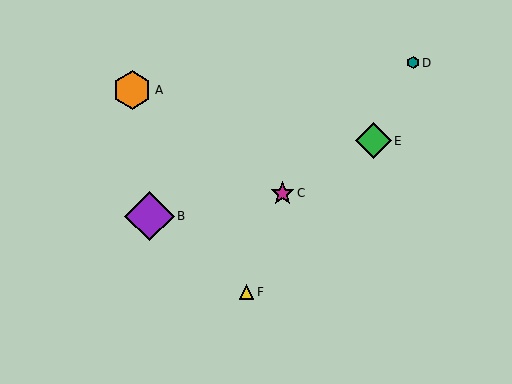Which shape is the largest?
The purple diamond (labeled B) is the largest.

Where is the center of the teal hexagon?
The center of the teal hexagon is at (413, 63).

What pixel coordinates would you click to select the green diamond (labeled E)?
Click at (373, 141) to select the green diamond E.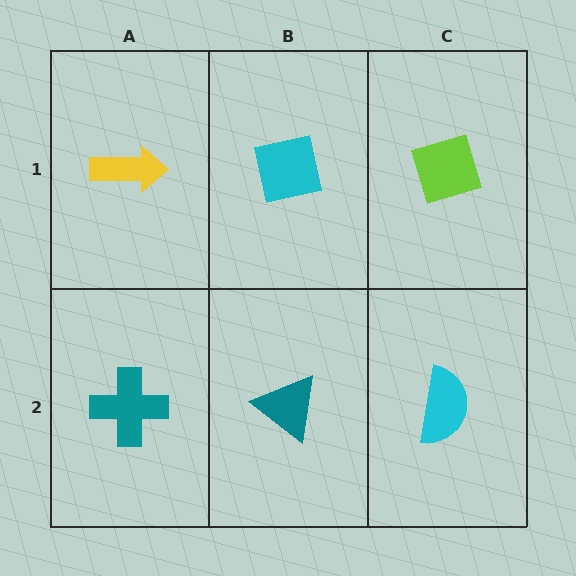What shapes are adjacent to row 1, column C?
A cyan semicircle (row 2, column C), a cyan square (row 1, column B).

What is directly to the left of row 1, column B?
A yellow arrow.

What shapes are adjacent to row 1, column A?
A teal cross (row 2, column A), a cyan square (row 1, column B).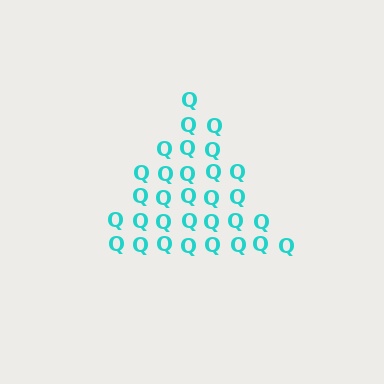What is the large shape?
The large shape is a triangle.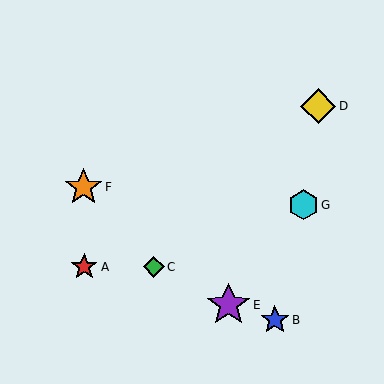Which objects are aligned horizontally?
Objects A, C are aligned horizontally.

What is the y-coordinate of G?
Object G is at y≈205.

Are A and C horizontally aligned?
Yes, both are at y≈267.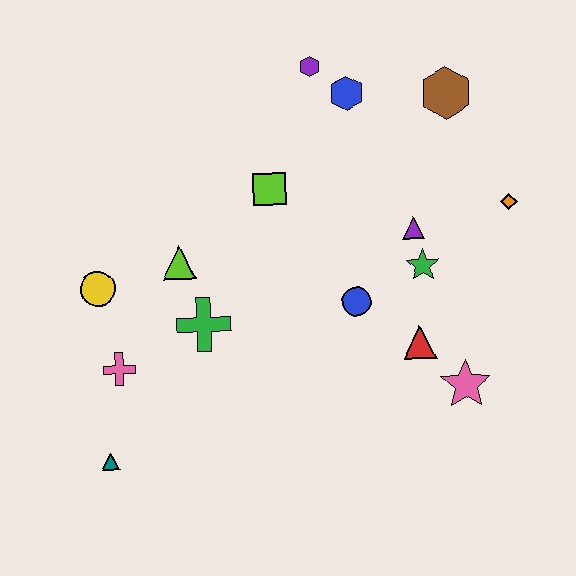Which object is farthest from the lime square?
The teal triangle is farthest from the lime square.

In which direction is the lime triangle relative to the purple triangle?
The lime triangle is to the left of the purple triangle.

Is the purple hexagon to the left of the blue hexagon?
Yes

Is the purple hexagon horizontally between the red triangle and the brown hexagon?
No